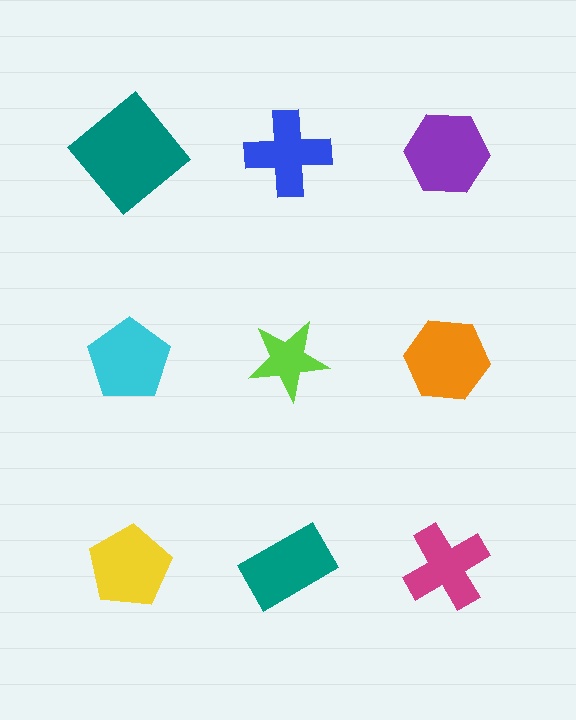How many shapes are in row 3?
3 shapes.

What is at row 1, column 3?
A purple hexagon.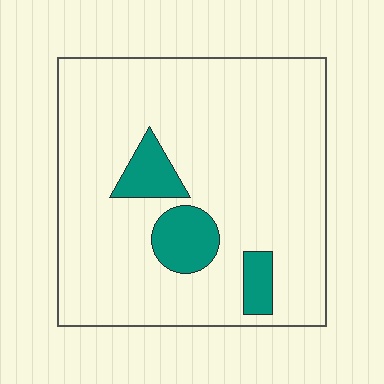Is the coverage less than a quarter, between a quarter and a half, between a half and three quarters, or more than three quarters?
Less than a quarter.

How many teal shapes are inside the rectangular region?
3.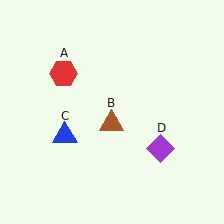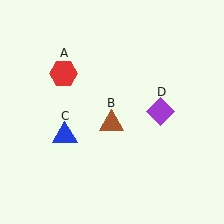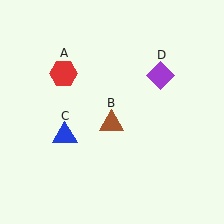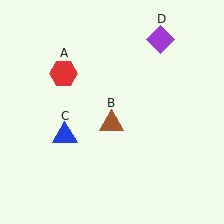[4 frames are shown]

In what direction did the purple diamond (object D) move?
The purple diamond (object D) moved up.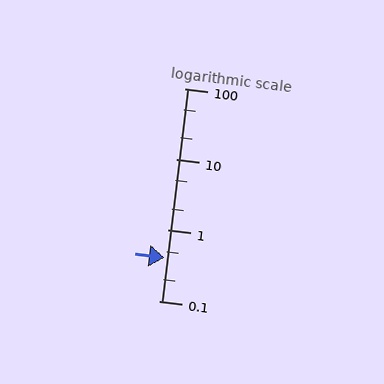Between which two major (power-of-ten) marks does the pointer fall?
The pointer is between 0.1 and 1.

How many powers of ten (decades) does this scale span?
The scale spans 3 decades, from 0.1 to 100.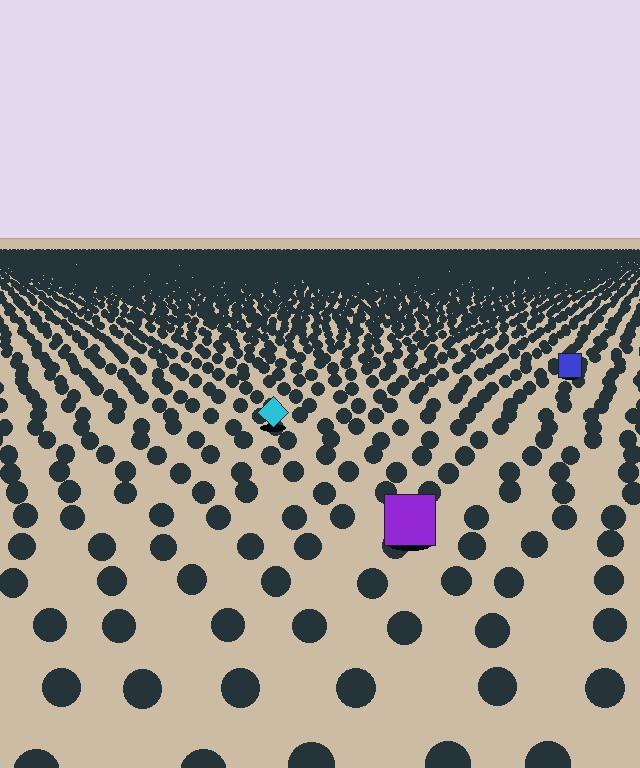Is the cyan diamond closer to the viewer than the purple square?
No. The purple square is closer — you can tell from the texture gradient: the ground texture is coarser near it.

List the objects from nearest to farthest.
From nearest to farthest: the purple square, the cyan diamond, the blue square.